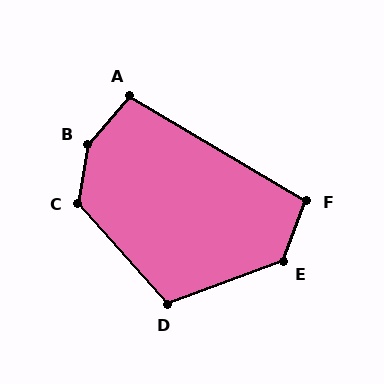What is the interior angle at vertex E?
Approximately 131 degrees (obtuse).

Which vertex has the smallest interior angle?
F, at approximately 100 degrees.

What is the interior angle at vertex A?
Approximately 100 degrees (obtuse).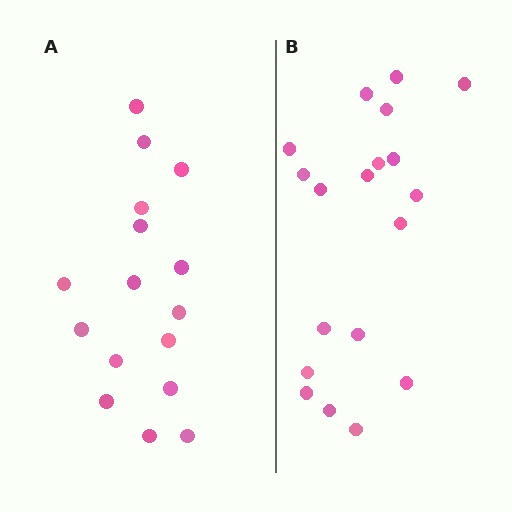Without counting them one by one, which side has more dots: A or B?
Region B (the right region) has more dots.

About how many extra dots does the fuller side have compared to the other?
Region B has just a few more — roughly 2 or 3 more dots than region A.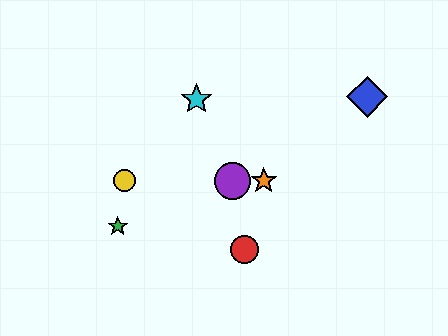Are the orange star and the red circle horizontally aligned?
No, the orange star is at y≈181 and the red circle is at y≈250.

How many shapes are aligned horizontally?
3 shapes (the yellow circle, the purple circle, the orange star) are aligned horizontally.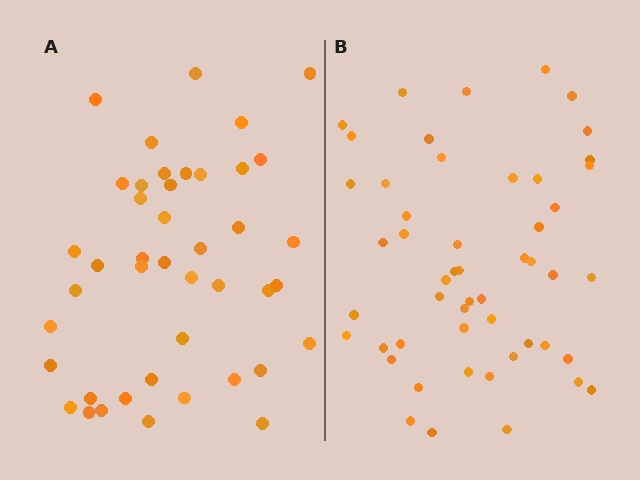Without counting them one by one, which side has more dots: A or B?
Region B (the right region) has more dots.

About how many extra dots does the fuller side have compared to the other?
Region B has roughly 8 or so more dots than region A.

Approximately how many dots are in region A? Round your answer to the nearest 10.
About 40 dots. (The exact count is 43, which rounds to 40.)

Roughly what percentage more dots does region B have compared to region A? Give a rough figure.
About 20% more.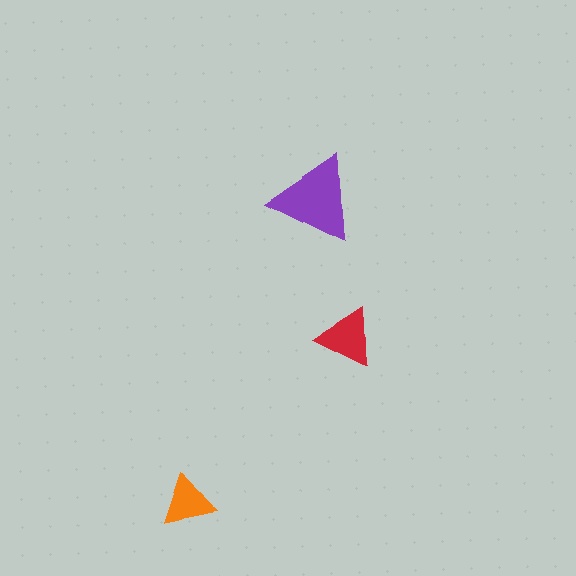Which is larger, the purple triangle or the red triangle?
The purple one.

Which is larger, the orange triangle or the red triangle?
The red one.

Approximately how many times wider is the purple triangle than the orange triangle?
About 1.5 times wider.